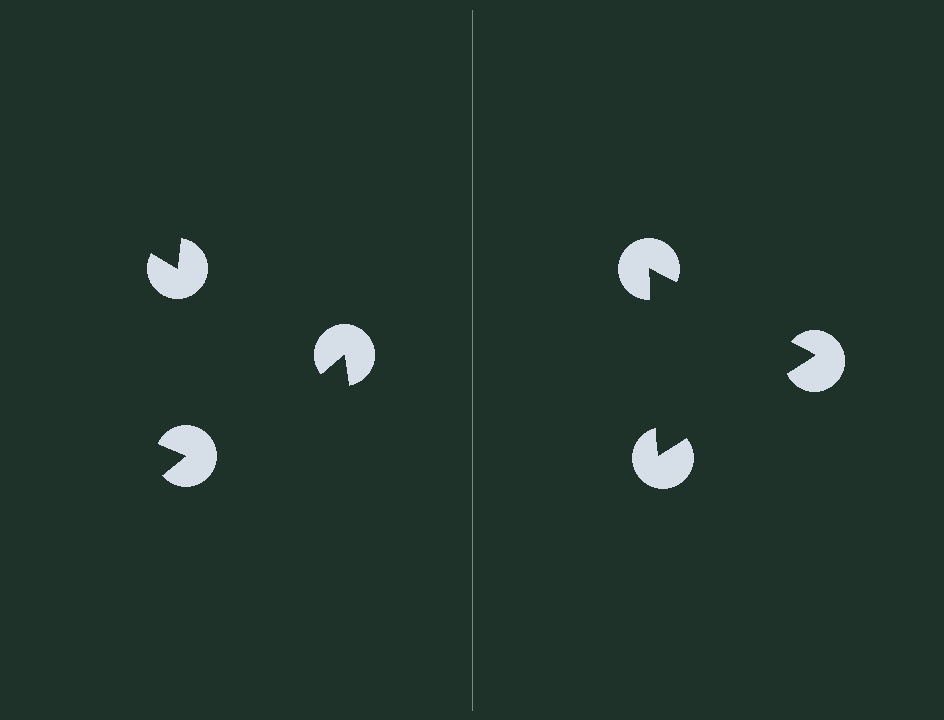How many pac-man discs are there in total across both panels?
6 — 3 on each side.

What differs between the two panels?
The pac-man discs are positioned identically on both sides; only the wedge orientations differ. On the right they align to a triangle; on the left they are misaligned.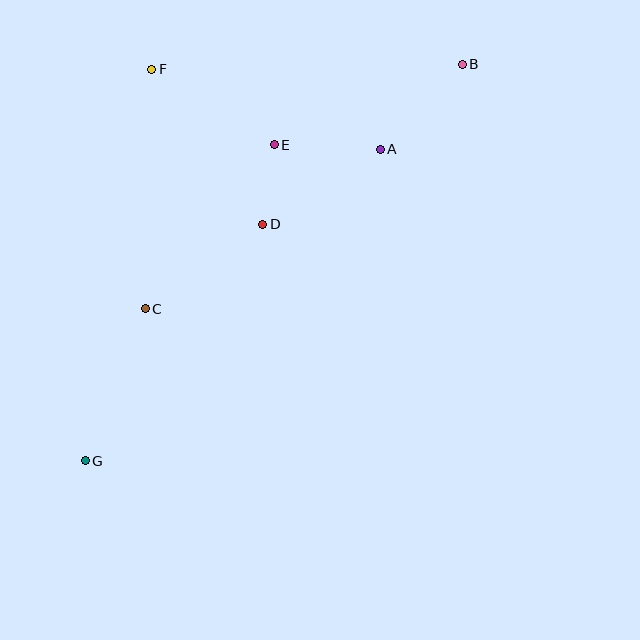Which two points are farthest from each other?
Points B and G are farthest from each other.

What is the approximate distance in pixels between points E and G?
The distance between E and G is approximately 368 pixels.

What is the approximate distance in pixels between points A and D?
The distance between A and D is approximately 139 pixels.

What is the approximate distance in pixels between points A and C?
The distance between A and C is approximately 284 pixels.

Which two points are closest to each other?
Points D and E are closest to each other.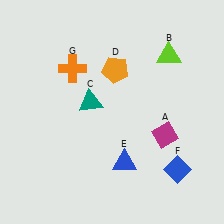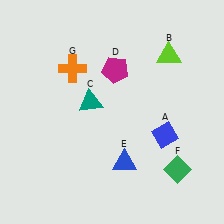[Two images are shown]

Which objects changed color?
A changed from magenta to blue. D changed from orange to magenta. F changed from blue to green.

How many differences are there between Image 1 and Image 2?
There are 3 differences between the two images.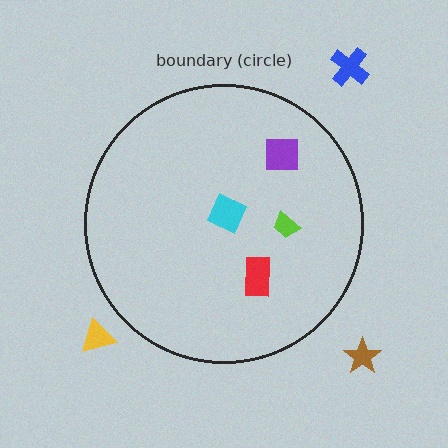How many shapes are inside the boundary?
4 inside, 3 outside.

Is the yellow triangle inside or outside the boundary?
Outside.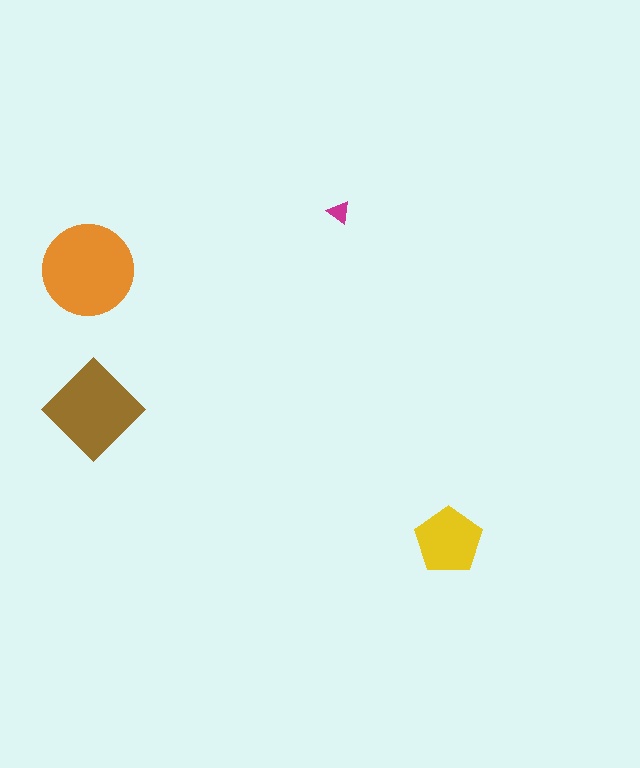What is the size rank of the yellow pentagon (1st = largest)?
3rd.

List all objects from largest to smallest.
The orange circle, the brown diamond, the yellow pentagon, the magenta triangle.